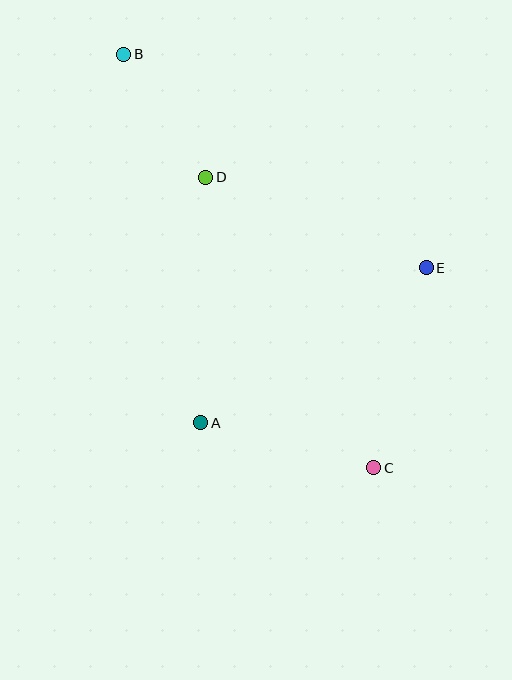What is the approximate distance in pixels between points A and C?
The distance between A and C is approximately 179 pixels.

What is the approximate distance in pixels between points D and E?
The distance between D and E is approximately 238 pixels.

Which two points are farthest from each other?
Points B and C are farthest from each other.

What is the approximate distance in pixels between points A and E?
The distance between A and E is approximately 274 pixels.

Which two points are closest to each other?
Points B and D are closest to each other.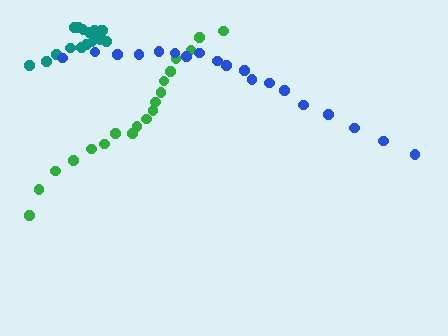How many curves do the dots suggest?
There are 3 distinct paths.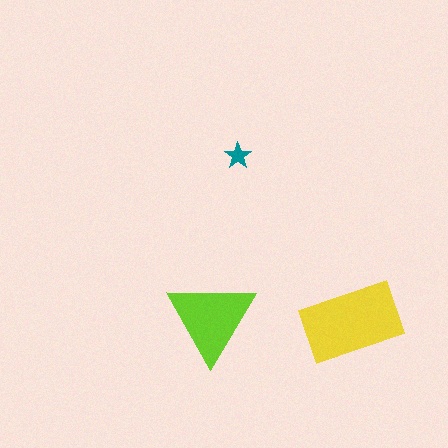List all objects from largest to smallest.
The yellow rectangle, the lime triangle, the teal star.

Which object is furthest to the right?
The yellow rectangle is rightmost.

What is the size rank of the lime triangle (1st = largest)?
2nd.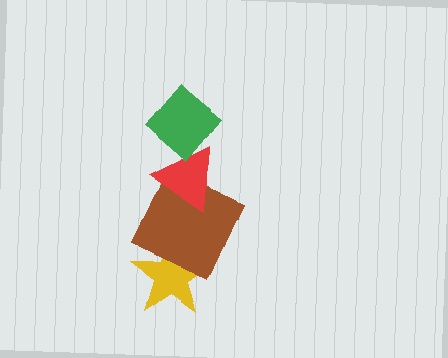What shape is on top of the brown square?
The red triangle is on top of the brown square.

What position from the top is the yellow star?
The yellow star is 4th from the top.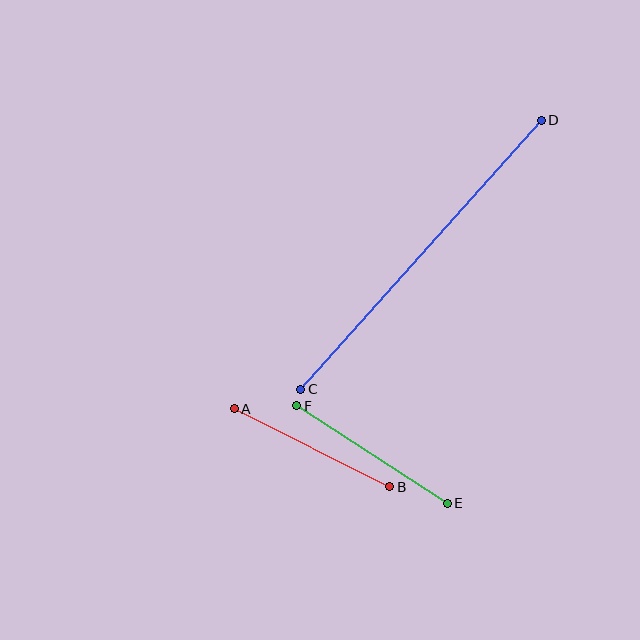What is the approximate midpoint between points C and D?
The midpoint is at approximately (421, 255) pixels.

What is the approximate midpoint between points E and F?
The midpoint is at approximately (372, 454) pixels.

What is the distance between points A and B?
The distance is approximately 174 pixels.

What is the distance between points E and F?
The distance is approximately 179 pixels.